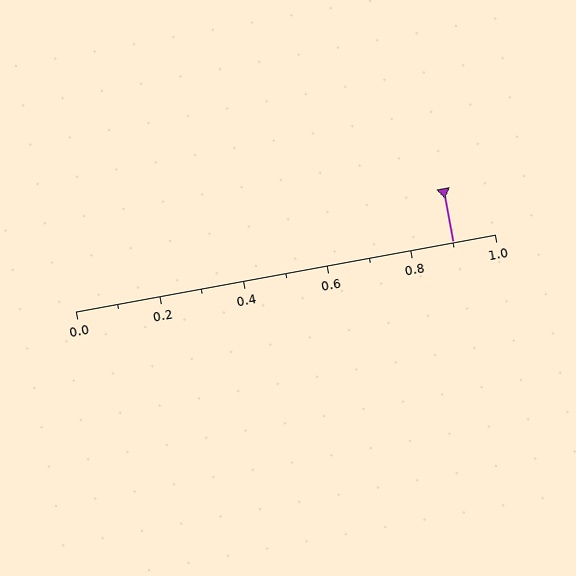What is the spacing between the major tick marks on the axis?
The major ticks are spaced 0.2 apart.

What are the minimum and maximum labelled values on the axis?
The axis runs from 0.0 to 1.0.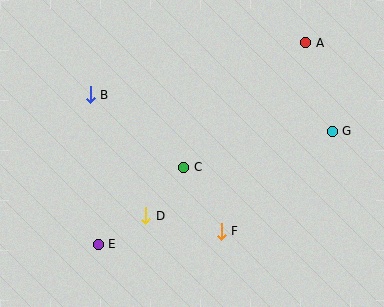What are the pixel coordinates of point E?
Point E is at (98, 244).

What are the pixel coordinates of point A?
Point A is at (306, 43).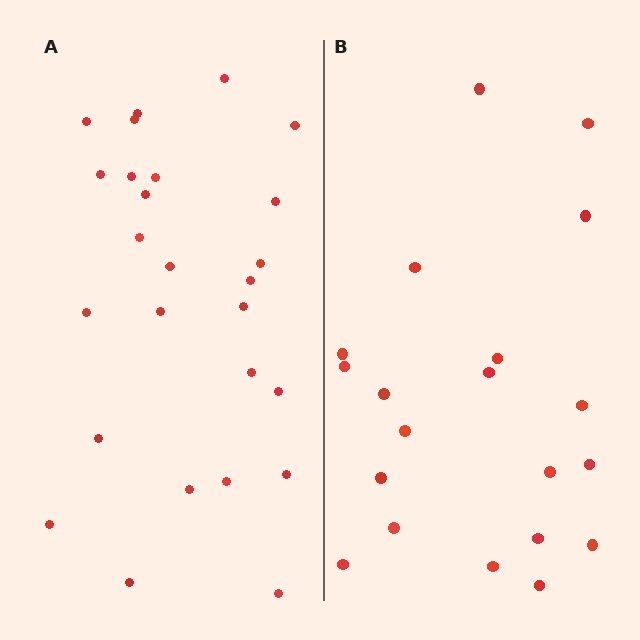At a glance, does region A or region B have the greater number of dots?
Region A (the left region) has more dots.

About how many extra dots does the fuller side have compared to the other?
Region A has about 6 more dots than region B.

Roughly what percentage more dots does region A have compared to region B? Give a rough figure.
About 30% more.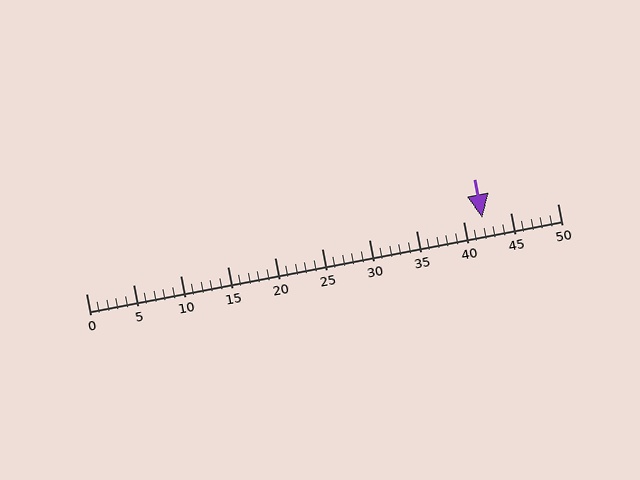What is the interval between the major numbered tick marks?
The major tick marks are spaced 5 units apart.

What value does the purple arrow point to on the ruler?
The purple arrow points to approximately 42.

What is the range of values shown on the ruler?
The ruler shows values from 0 to 50.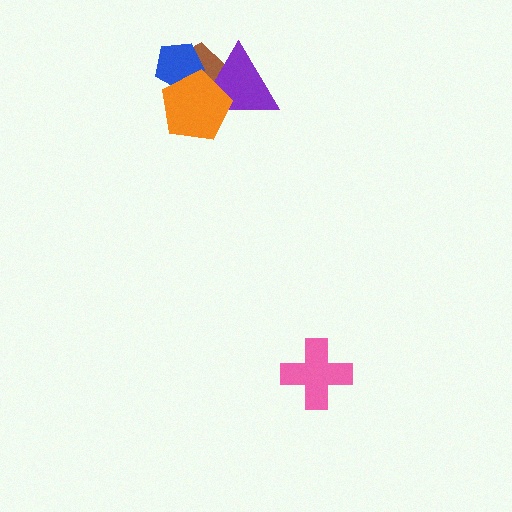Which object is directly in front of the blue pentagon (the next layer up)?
The purple triangle is directly in front of the blue pentagon.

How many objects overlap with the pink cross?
0 objects overlap with the pink cross.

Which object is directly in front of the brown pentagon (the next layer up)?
The blue pentagon is directly in front of the brown pentagon.